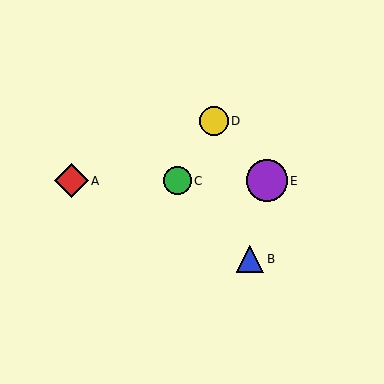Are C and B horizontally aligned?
No, C is at y≈181 and B is at y≈259.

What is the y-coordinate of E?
Object E is at y≈181.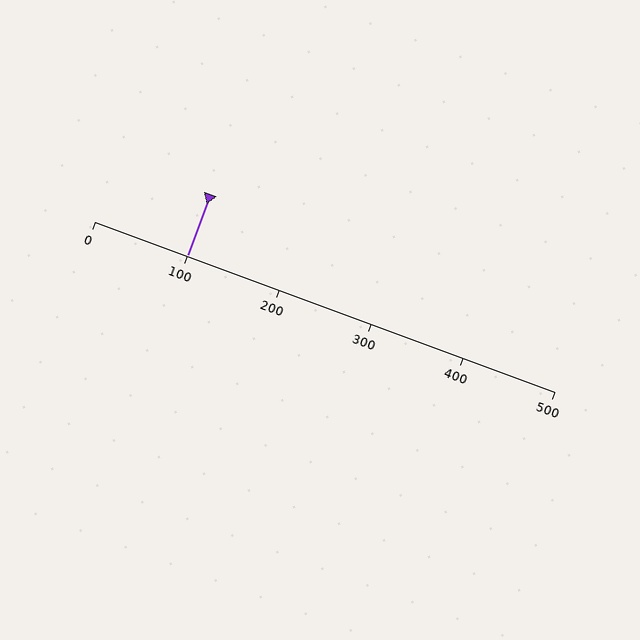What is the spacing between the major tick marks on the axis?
The major ticks are spaced 100 apart.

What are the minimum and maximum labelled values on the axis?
The axis runs from 0 to 500.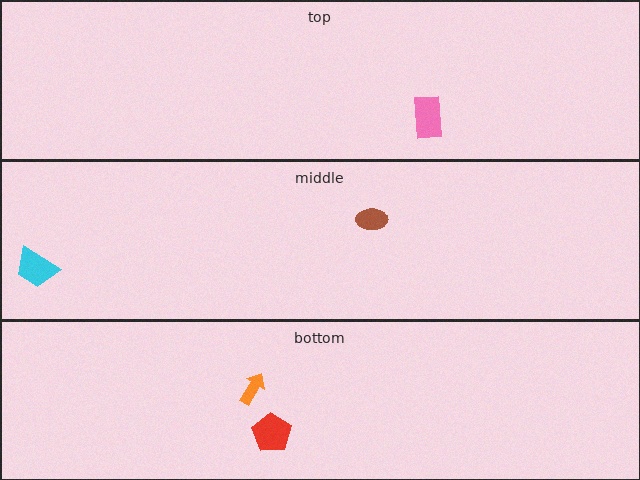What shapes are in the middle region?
The brown ellipse, the cyan trapezoid.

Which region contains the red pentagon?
The bottom region.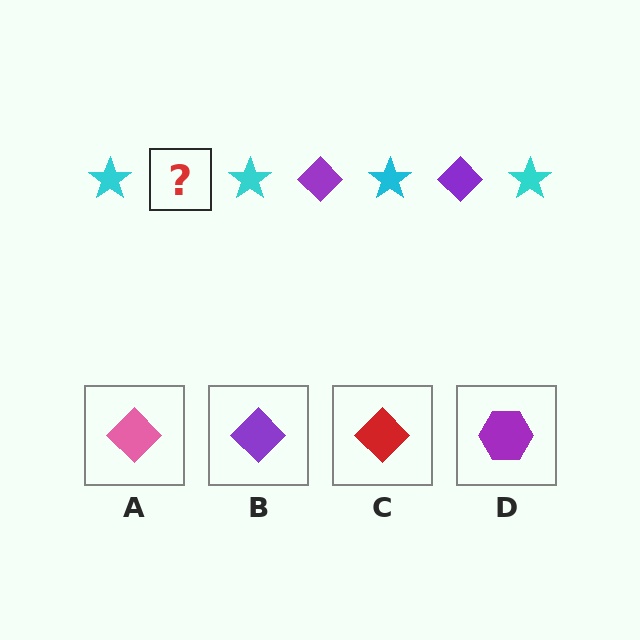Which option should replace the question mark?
Option B.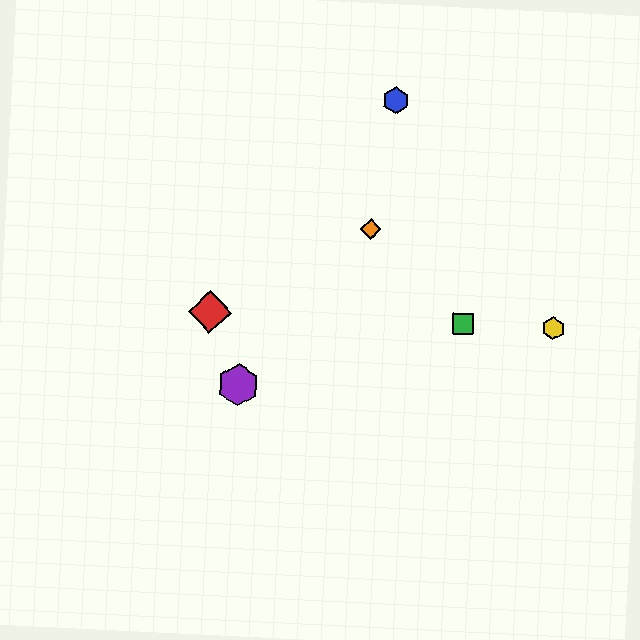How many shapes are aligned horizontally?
3 shapes (the red diamond, the green square, the yellow hexagon) are aligned horizontally.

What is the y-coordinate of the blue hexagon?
The blue hexagon is at y≈101.